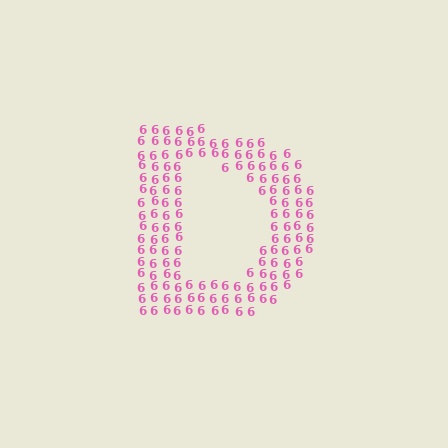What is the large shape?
The large shape is the letter D.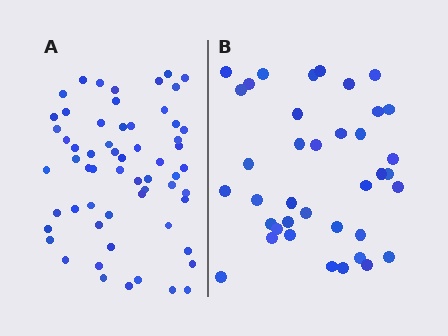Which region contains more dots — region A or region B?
Region A (the left region) has more dots.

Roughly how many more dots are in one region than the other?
Region A has approximately 20 more dots than region B.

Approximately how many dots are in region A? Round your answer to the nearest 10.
About 60 dots.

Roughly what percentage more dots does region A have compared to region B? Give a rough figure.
About 60% more.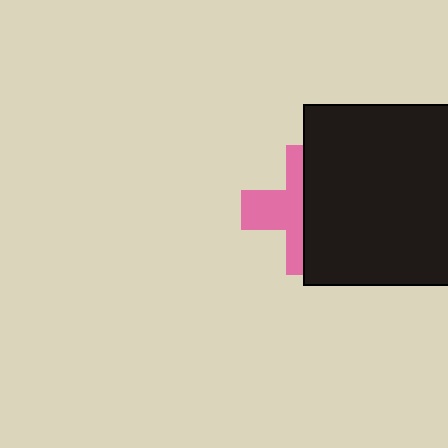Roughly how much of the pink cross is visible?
About half of it is visible (roughly 47%).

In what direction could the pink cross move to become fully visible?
The pink cross could move left. That would shift it out from behind the black rectangle entirely.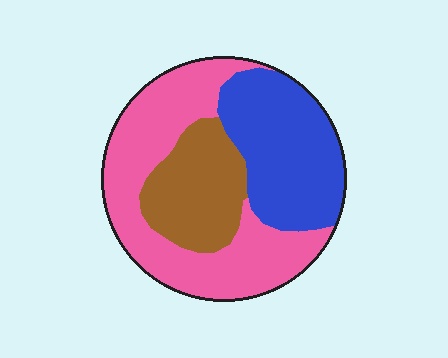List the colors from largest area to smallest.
From largest to smallest: pink, blue, brown.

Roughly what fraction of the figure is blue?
Blue covers about 30% of the figure.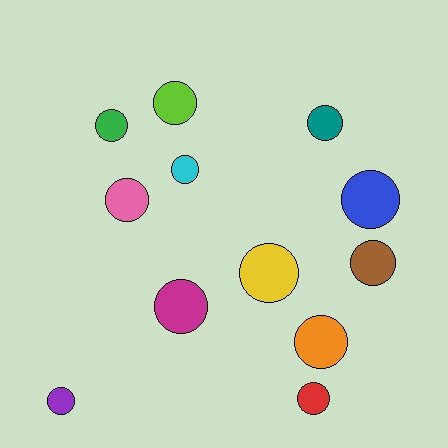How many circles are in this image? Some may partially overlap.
There are 12 circles.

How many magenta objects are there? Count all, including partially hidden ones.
There is 1 magenta object.